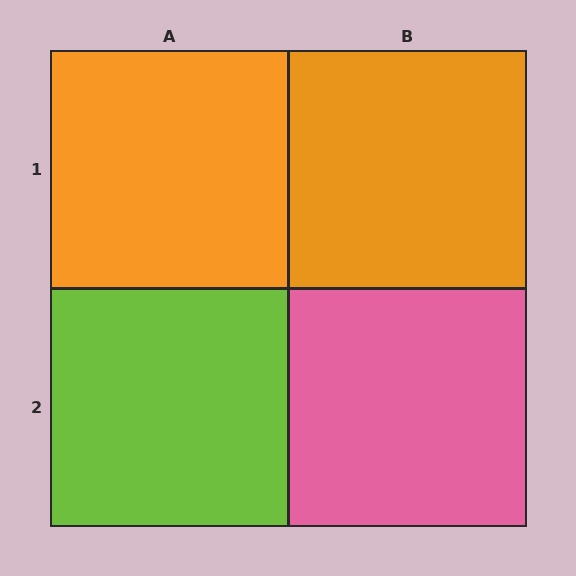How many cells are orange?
2 cells are orange.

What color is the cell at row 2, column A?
Lime.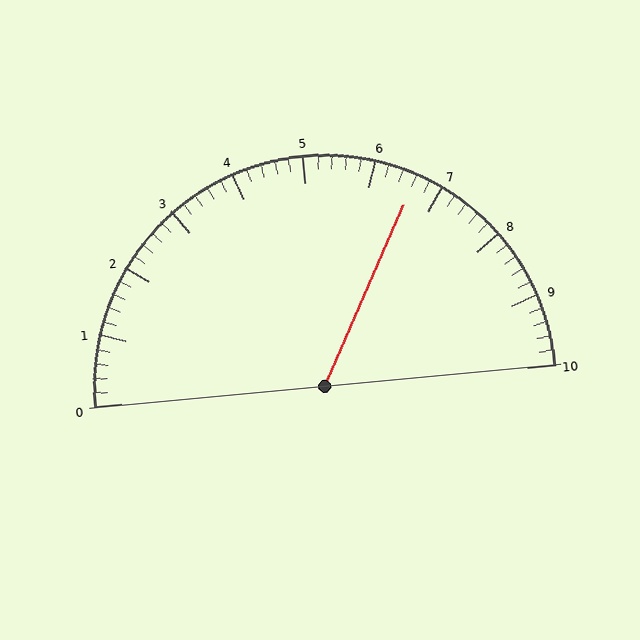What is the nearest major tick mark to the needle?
The nearest major tick mark is 7.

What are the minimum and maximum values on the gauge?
The gauge ranges from 0 to 10.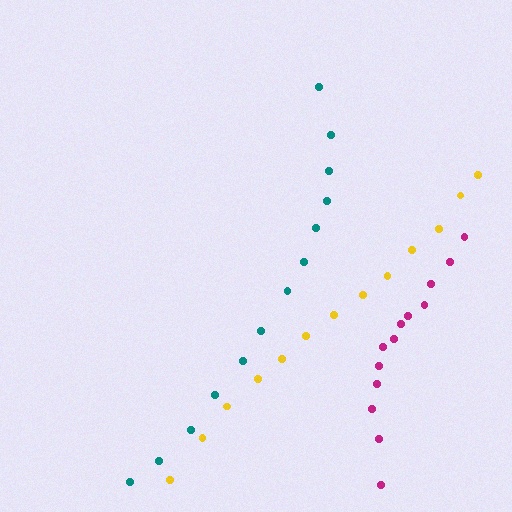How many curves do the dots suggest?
There are 3 distinct paths.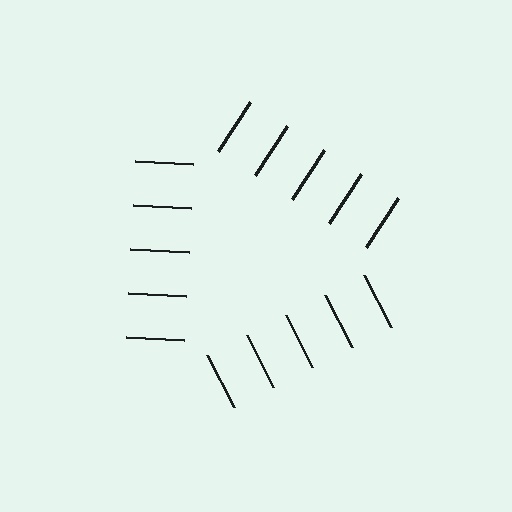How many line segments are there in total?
15 — 5 along each of the 3 edges.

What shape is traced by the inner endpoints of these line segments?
An illusory triangle — the line segments terminate on its edges but no continuous stroke is drawn.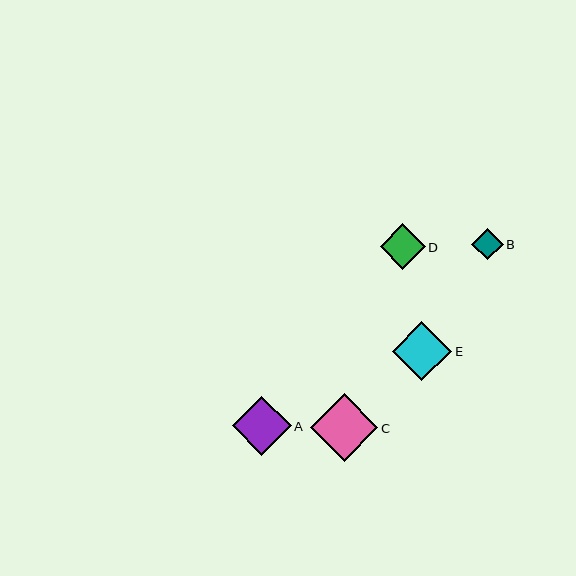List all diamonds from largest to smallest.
From largest to smallest: C, E, A, D, B.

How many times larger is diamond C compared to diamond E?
Diamond C is approximately 1.1 times the size of diamond E.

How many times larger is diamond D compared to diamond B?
Diamond D is approximately 1.4 times the size of diamond B.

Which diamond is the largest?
Diamond C is the largest with a size of approximately 68 pixels.